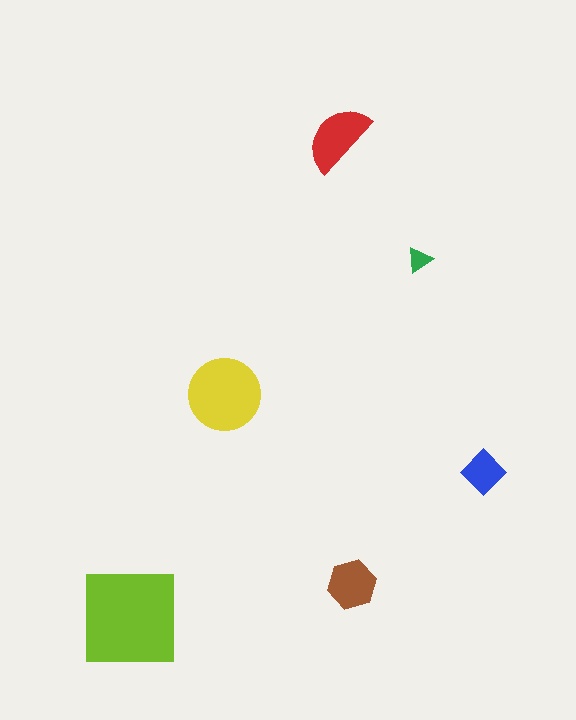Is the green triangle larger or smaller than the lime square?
Smaller.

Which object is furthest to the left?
The lime square is leftmost.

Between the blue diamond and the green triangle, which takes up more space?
The blue diamond.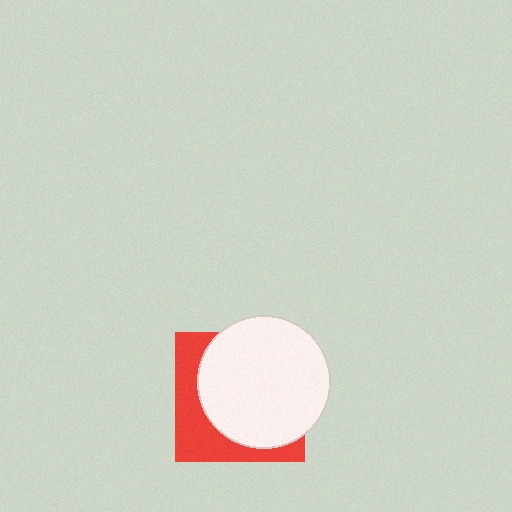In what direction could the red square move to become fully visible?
The red square could move toward the lower-left. That would shift it out from behind the white circle entirely.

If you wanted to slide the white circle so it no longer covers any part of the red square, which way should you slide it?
Slide it toward the upper-right — that is the most direct way to separate the two shapes.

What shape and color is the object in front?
The object in front is a white circle.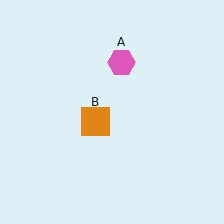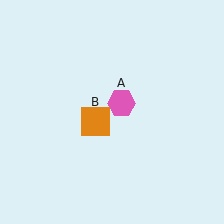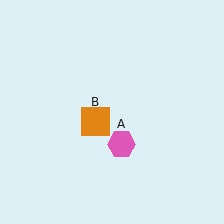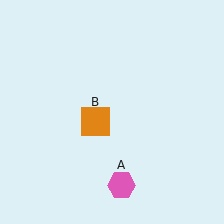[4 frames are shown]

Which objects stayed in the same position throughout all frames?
Orange square (object B) remained stationary.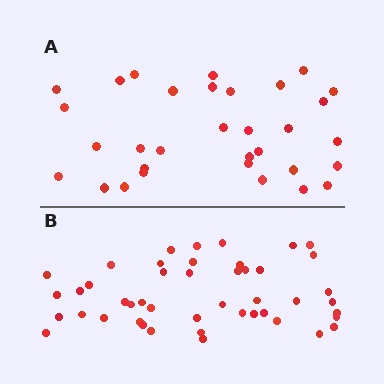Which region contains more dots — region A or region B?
Region B (the bottom region) has more dots.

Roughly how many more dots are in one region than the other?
Region B has approximately 15 more dots than region A.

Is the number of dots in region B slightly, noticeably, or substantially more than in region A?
Region B has noticeably more, but not dramatically so. The ratio is roughly 1.4 to 1.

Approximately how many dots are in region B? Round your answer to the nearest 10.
About 50 dots. (The exact count is 46, which rounds to 50.)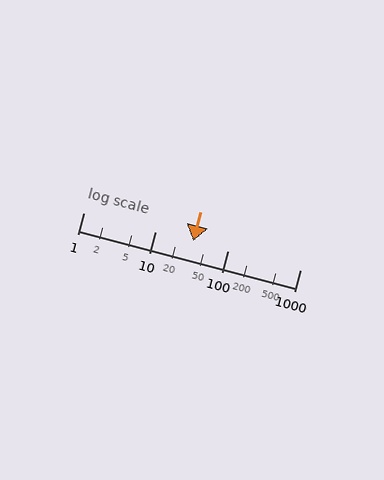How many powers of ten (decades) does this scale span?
The scale spans 3 decades, from 1 to 1000.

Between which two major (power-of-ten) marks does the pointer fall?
The pointer is between 10 and 100.